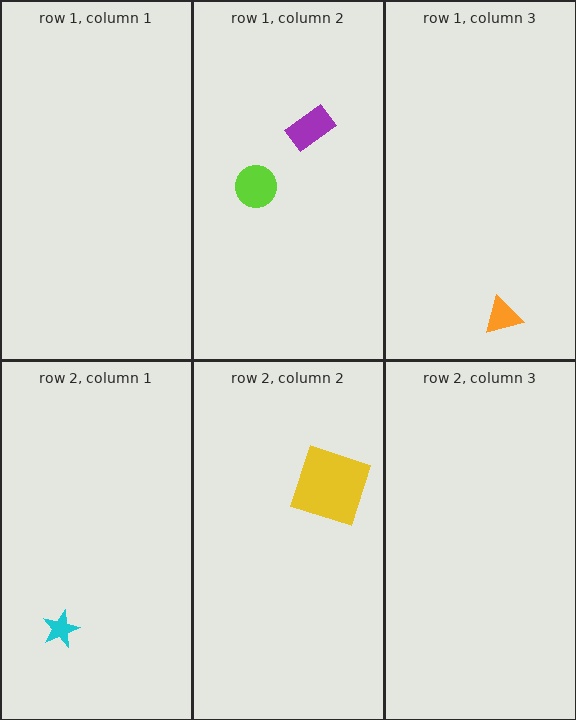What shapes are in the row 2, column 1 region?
The cyan star.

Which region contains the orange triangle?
The row 1, column 3 region.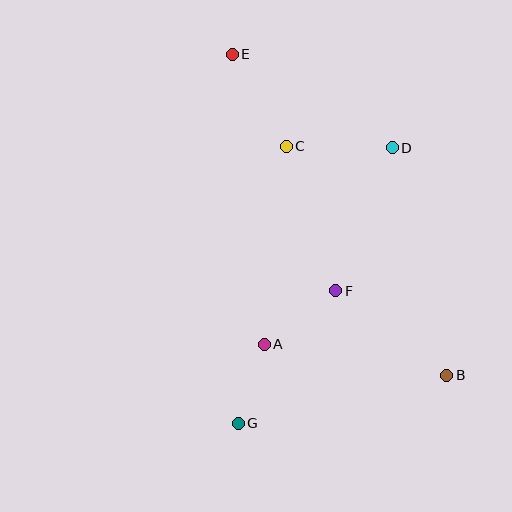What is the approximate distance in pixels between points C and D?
The distance between C and D is approximately 106 pixels.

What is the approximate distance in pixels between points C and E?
The distance between C and E is approximately 107 pixels.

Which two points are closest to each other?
Points A and G are closest to each other.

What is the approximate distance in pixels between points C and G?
The distance between C and G is approximately 281 pixels.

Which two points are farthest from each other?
Points B and E are farthest from each other.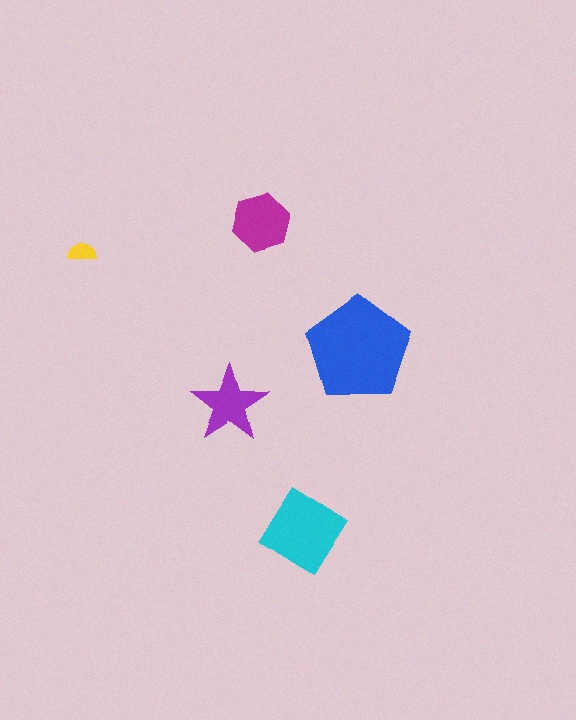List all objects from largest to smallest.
The blue pentagon, the cyan diamond, the magenta hexagon, the purple star, the yellow semicircle.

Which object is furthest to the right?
The blue pentagon is rightmost.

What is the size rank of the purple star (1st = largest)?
4th.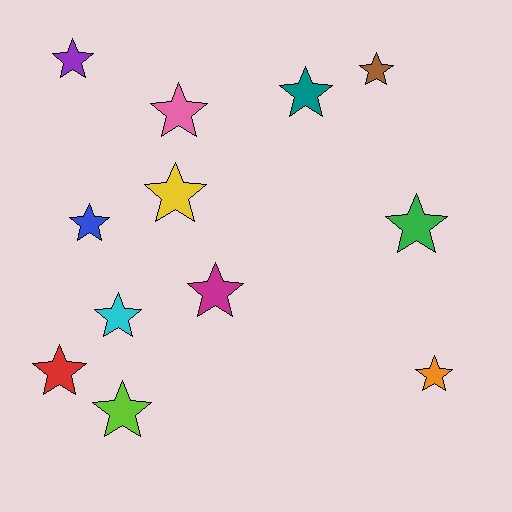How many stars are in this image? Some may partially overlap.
There are 12 stars.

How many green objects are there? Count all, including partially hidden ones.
There is 1 green object.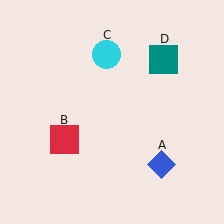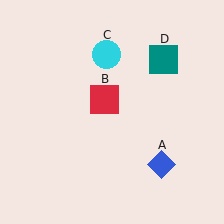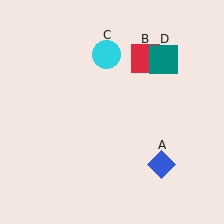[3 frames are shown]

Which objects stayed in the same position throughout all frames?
Blue diamond (object A) and cyan circle (object C) and teal square (object D) remained stationary.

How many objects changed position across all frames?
1 object changed position: red square (object B).